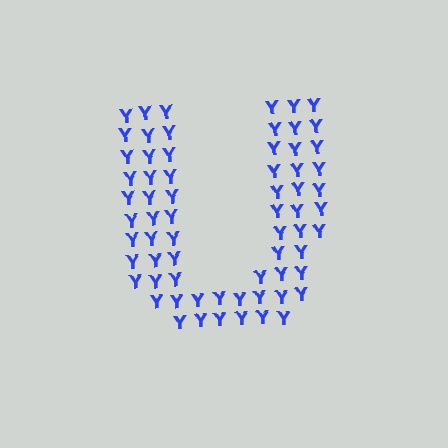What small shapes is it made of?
It is made of small letter Y's.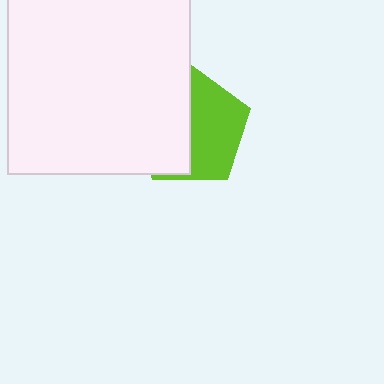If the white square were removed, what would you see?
You would see the complete lime pentagon.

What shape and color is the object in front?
The object in front is a white square.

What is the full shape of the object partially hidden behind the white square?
The partially hidden object is a lime pentagon.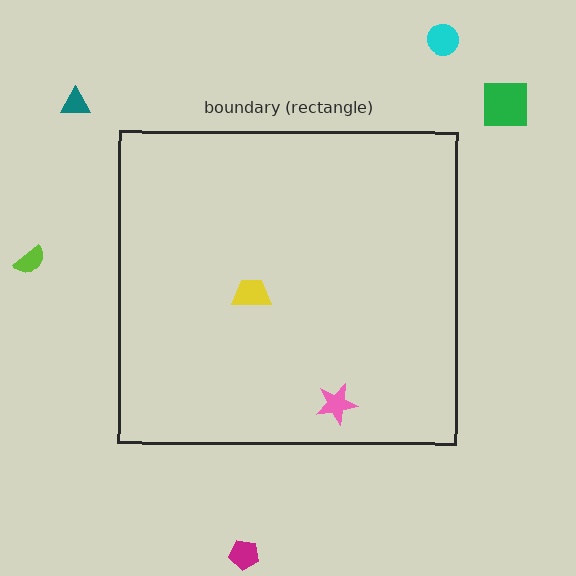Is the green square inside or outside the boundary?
Outside.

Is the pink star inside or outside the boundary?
Inside.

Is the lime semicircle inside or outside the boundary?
Outside.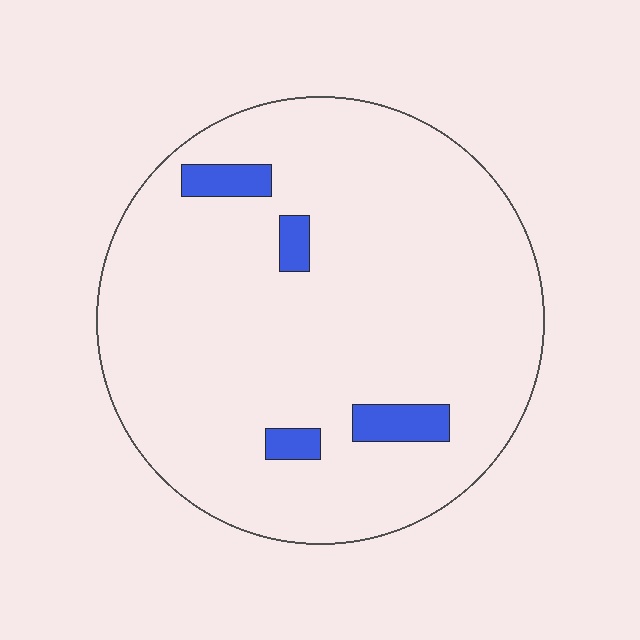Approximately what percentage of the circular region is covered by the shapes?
Approximately 5%.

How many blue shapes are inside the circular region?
4.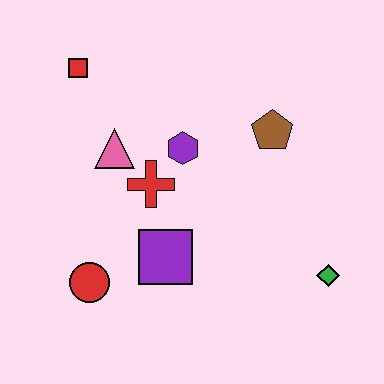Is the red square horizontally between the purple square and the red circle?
No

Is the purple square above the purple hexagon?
No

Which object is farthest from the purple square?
The red square is farthest from the purple square.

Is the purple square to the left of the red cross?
No